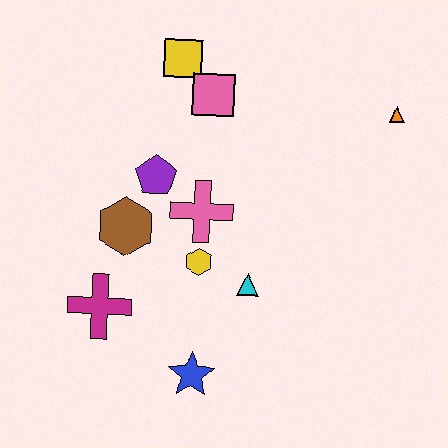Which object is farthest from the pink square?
The blue star is farthest from the pink square.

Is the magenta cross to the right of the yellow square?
No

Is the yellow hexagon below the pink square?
Yes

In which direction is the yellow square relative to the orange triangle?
The yellow square is to the left of the orange triangle.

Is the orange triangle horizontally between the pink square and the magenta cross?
No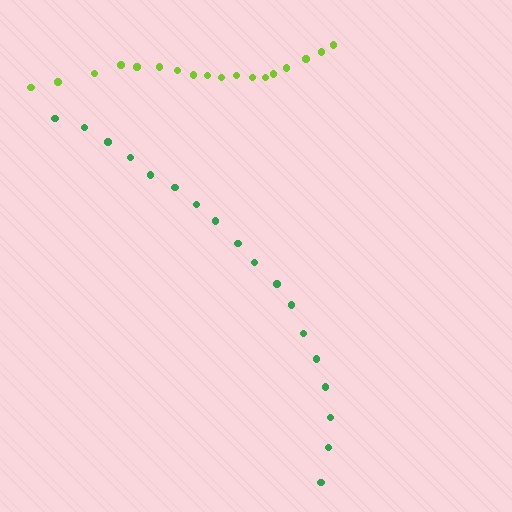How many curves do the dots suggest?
There are 2 distinct paths.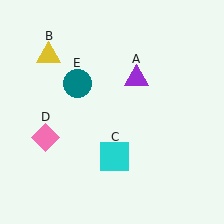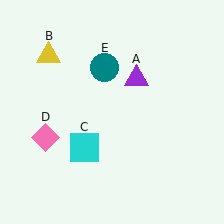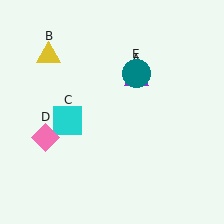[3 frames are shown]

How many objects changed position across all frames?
2 objects changed position: cyan square (object C), teal circle (object E).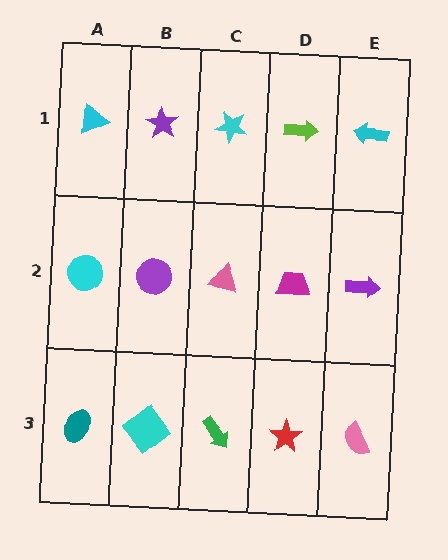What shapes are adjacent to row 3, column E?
A purple arrow (row 2, column E), a red star (row 3, column D).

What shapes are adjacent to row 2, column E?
A cyan arrow (row 1, column E), a pink semicircle (row 3, column E), a magenta trapezoid (row 2, column D).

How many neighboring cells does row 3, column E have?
2.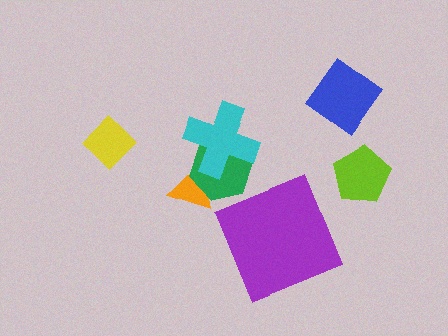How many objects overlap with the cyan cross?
2 objects overlap with the cyan cross.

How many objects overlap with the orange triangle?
2 objects overlap with the orange triangle.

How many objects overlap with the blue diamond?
0 objects overlap with the blue diamond.